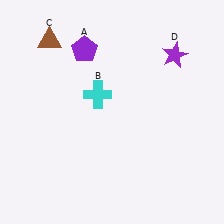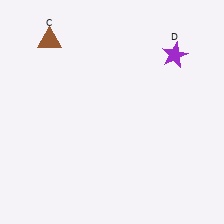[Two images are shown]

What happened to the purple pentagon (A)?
The purple pentagon (A) was removed in Image 2. It was in the top-left area of Image 1.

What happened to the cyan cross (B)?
The cyan cross (B) was removed in Image 2. It was in the top-left area of Image 1.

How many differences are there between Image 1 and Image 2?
There are 2 differences between the two images.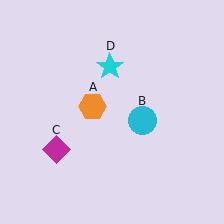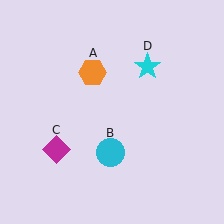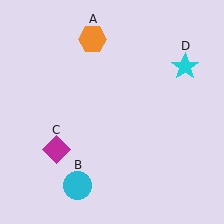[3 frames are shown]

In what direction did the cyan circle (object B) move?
The cyan circle (object B) moved down and to the left.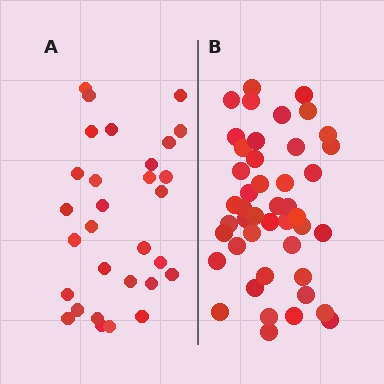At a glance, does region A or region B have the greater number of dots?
Region B (the right region) has more dots.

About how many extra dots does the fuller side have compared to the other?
Region B has approximately 15 more dots than region A.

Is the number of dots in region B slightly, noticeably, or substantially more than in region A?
Region B has substantially more. The ratio is roughly 1.5 to 1.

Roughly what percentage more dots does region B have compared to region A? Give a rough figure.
About 50% more.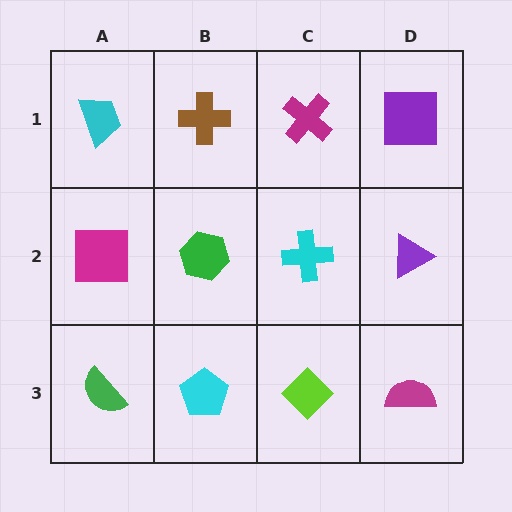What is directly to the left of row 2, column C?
A green hexagon.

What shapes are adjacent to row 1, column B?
A green hexagon (row 2, column B), a cyan trapezoid (row 1, column A), a magenta cross (row 1, column C).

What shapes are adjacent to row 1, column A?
A magenta square (row 2, column A), a brown cross (row 1, column B).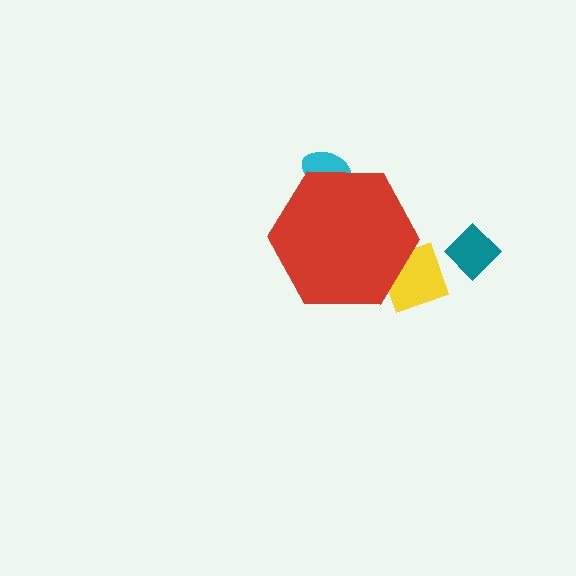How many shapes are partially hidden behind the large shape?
2 shapes are partially hidden.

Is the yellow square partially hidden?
Yes, the yellow square is partially hidden behind the red hexagon.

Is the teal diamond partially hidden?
No, the teal diamond is fully visible.